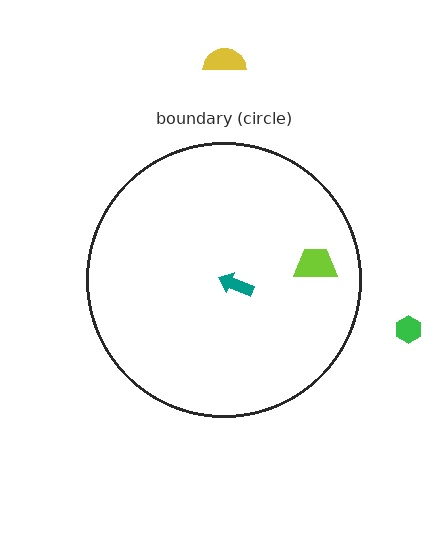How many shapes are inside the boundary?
2 inside, 2 outside.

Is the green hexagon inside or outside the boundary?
Outside.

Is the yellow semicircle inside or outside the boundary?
Outside.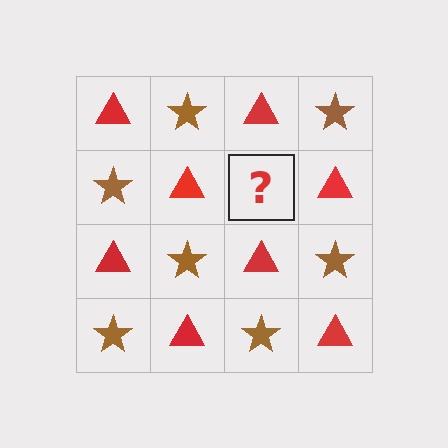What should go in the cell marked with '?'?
The missing cell should contain a brown star.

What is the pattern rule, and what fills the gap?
The rule is that it alternates red triangle and brown star in a checkerboard pattern. The gap should be filled with a brown star.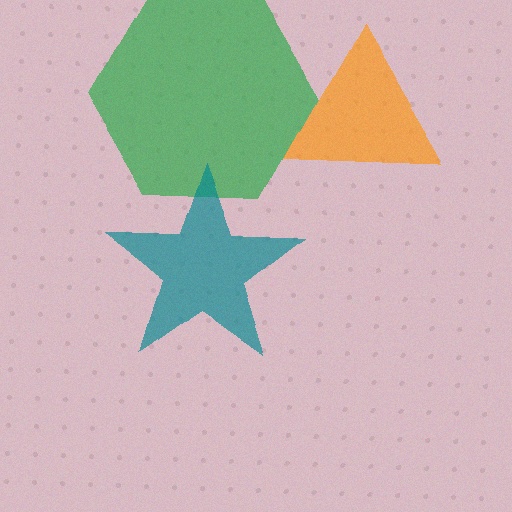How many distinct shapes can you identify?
There are 3 distinct shapes: a green hexagon, an orange triangle, a teal star.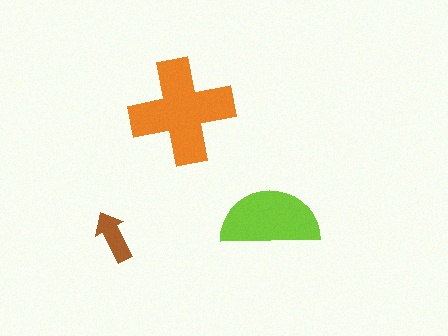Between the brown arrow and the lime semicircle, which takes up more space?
The lime semicircle.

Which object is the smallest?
The brown arrow.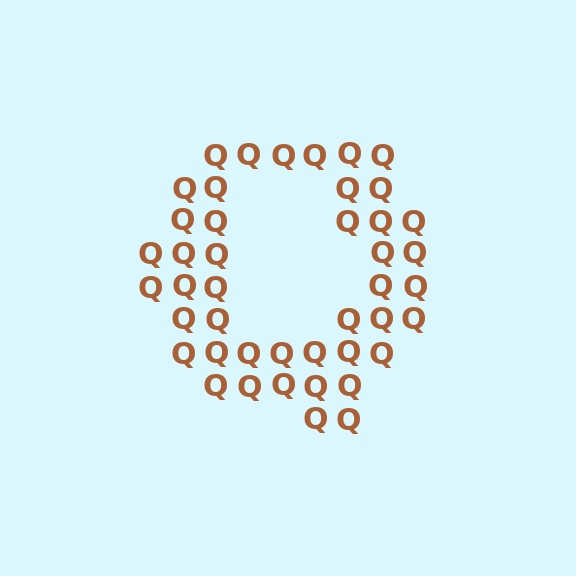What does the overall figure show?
The overall figure shows the letter Q.